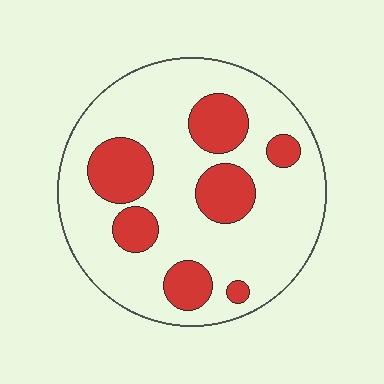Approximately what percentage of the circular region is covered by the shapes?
Approximately 25%.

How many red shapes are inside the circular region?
7.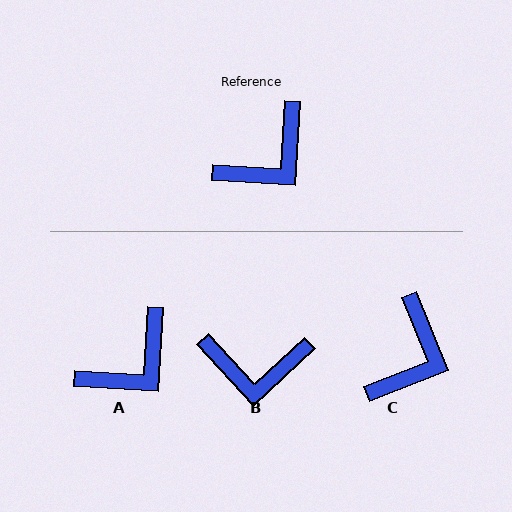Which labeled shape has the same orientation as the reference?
A.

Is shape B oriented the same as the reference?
No, it is off by about 43 degrees.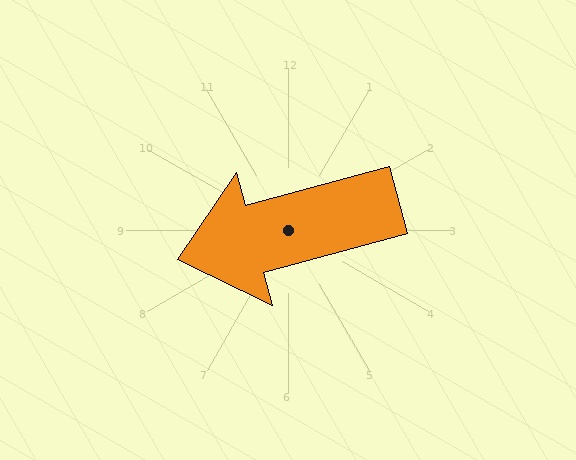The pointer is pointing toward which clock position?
Roughly 8 o'clock.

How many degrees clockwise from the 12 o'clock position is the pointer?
Approximately 255 degrees.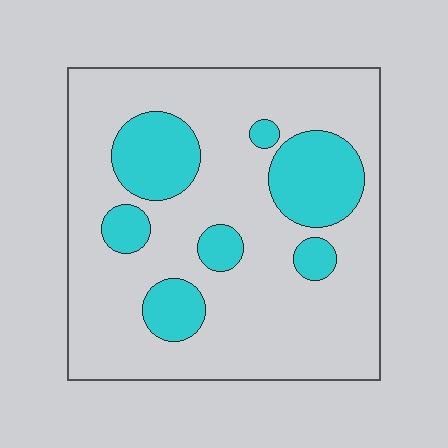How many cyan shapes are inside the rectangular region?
7.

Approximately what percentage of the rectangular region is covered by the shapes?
Approximately 25%.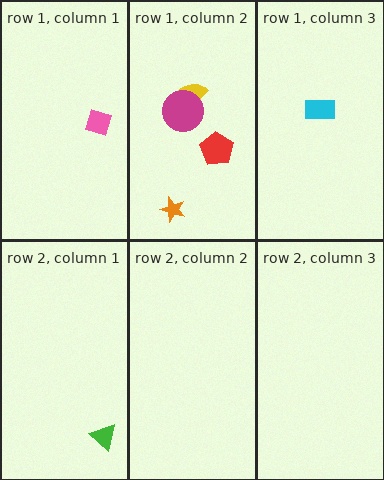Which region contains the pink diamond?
The row 1, column 1 region.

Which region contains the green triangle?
The row 2, column 1 region.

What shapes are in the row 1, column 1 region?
The pink diamond.